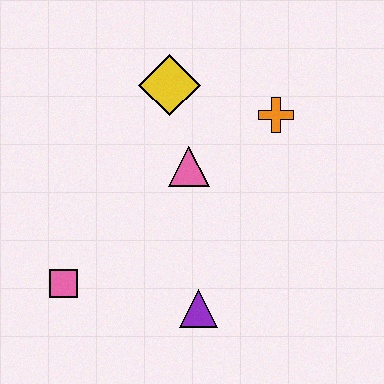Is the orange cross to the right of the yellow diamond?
Yes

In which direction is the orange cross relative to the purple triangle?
The orange cross is above the purple triangle.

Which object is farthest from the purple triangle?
The yellow diamond is farthest from the purple triangle.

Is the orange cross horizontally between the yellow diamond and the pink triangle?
No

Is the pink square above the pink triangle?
No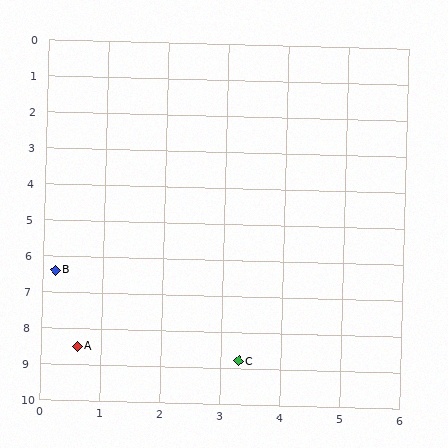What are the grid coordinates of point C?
Point C is at approximately (3.3, 8.8).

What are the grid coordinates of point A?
Point A is at approximately (0.6, 8.5).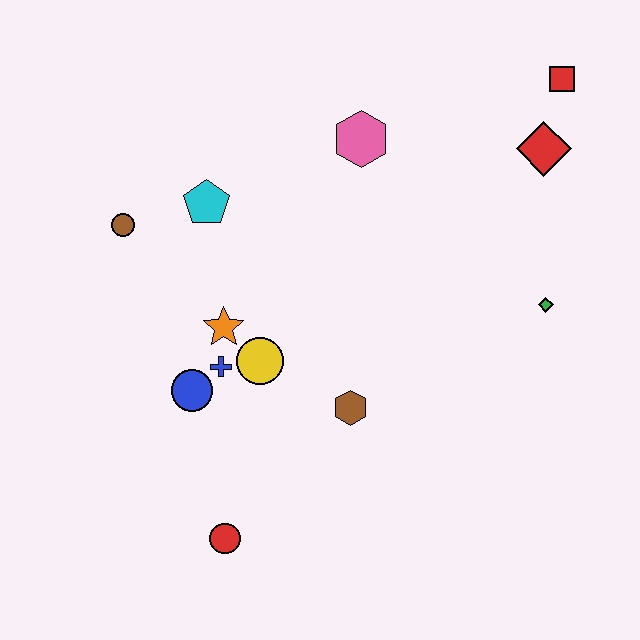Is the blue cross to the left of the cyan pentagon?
No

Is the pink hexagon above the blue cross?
Yes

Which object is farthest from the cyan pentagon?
The red square is farthest from the cyan pentagon.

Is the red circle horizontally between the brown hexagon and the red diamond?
No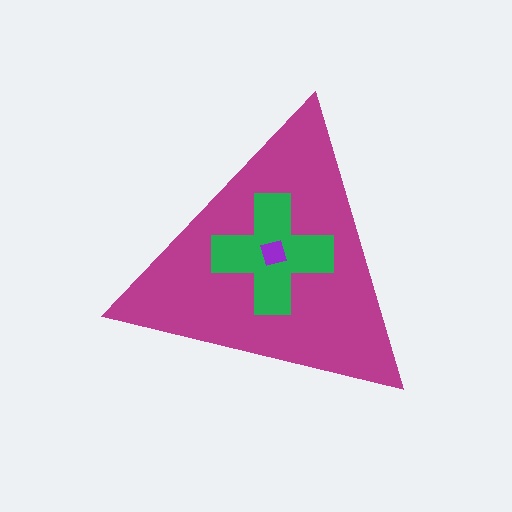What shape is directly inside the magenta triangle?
The green cross.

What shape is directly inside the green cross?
The purple diamond.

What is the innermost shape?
The purple diamond.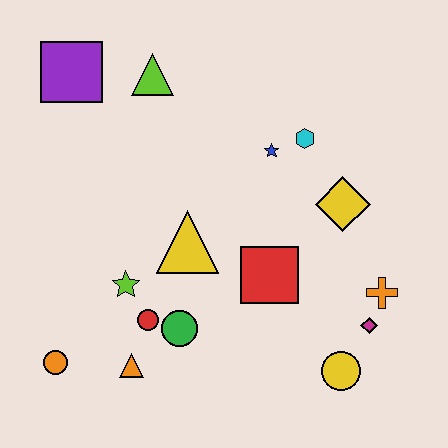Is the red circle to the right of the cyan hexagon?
No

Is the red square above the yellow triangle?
No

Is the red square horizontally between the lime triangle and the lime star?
No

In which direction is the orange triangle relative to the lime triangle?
The orange triangle is below the lime triangle.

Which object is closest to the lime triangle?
The purple square is closest to the lime triangle.